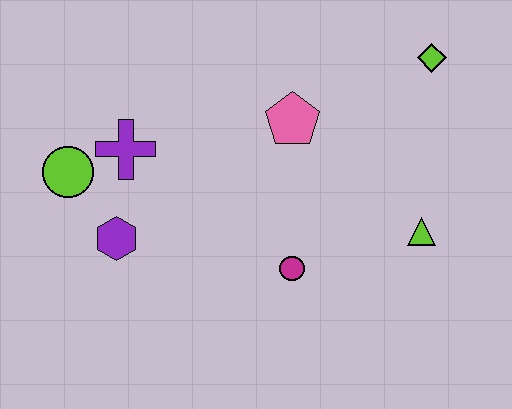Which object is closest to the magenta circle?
The lime triangle is closest to the magenta circle.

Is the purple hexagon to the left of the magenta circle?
Yes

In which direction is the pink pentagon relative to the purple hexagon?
The pink pentagon is to the right of the purple hexagon.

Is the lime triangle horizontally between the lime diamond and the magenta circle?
Yes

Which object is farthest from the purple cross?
The lime diamond is farthest from the purple cross.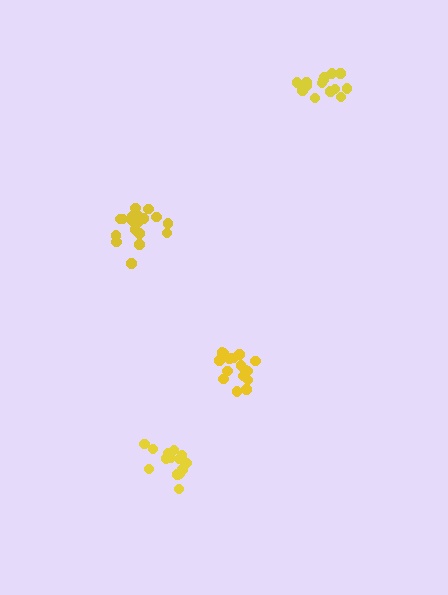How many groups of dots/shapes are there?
There are 4 groups.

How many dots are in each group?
Group 1: 17 dots, Group 2: 20 dots, Group 3: 14 dots, Group 4: 15 dots (66 total).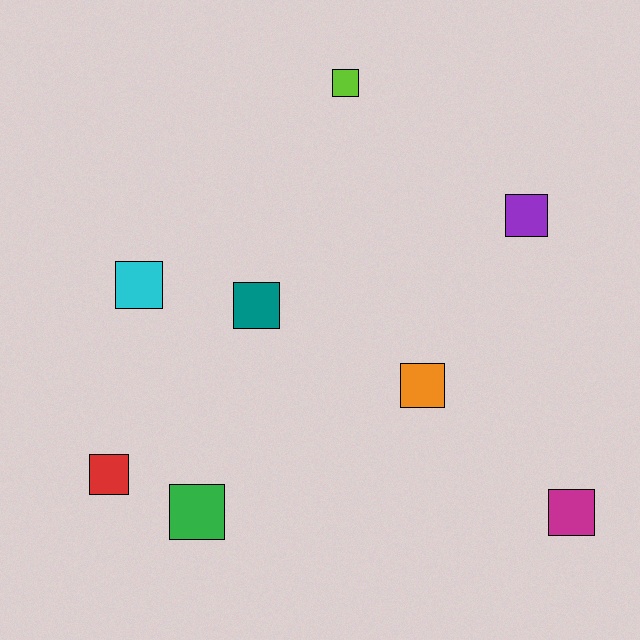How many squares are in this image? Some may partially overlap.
There are 8 squares.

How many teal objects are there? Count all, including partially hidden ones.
There is 1 teal object.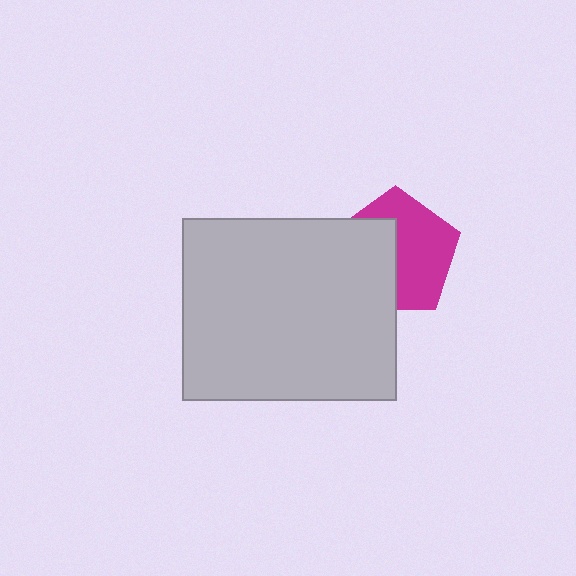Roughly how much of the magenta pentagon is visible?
About half of it is visible (roughly 55%).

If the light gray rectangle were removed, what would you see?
You would see the complete magenta pentagon.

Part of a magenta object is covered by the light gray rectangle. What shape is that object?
It is a pentagon.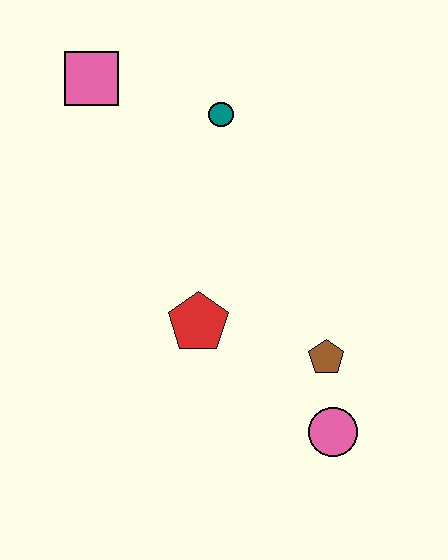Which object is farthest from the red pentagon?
The pink square is farthest from the red pentagon.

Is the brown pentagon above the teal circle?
No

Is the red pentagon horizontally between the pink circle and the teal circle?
No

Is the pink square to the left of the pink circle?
Yes